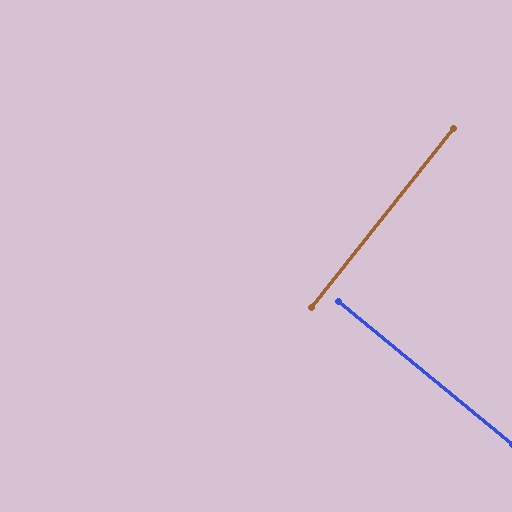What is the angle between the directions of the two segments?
Approximately 89 degrees.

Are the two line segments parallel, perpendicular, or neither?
Perpendicular — they meet at approximately 89°.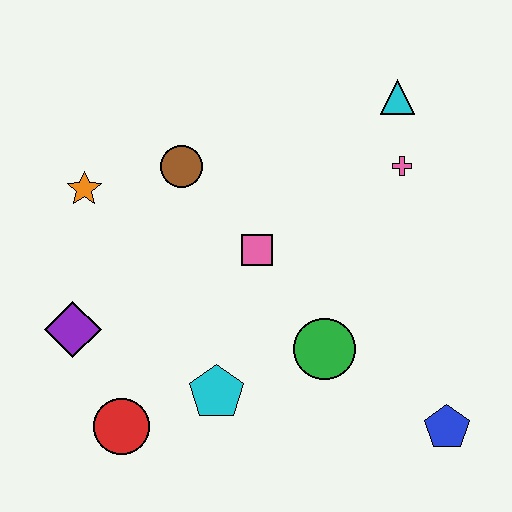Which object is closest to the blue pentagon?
The green circle is closest to the blue pentagon.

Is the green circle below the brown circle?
Yes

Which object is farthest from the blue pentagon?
The orange star is farthest from the blue pentagon.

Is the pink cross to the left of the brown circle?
No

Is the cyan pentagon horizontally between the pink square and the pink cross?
No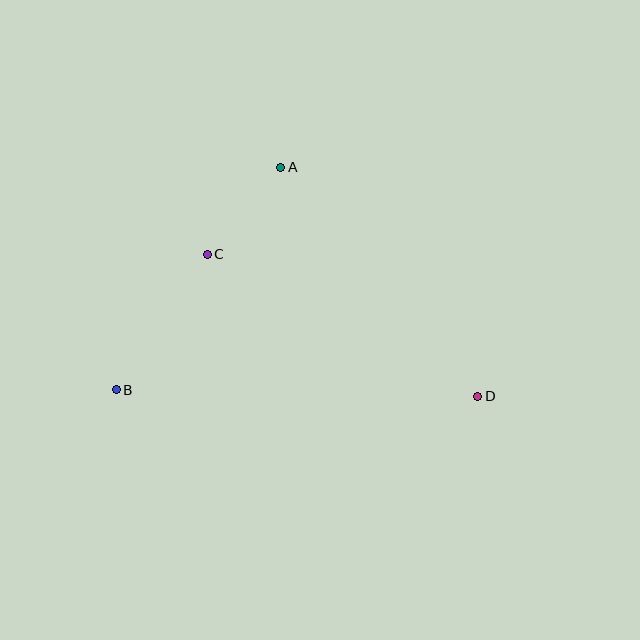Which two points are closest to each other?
Points A and C are closest to each other.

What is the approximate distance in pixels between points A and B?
The distance between A and B is approximately 277 pixels.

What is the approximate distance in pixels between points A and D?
The distance between A and D is approximately 302 pixels.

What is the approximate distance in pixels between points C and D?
The distance between C and D is approximately 306 pixels.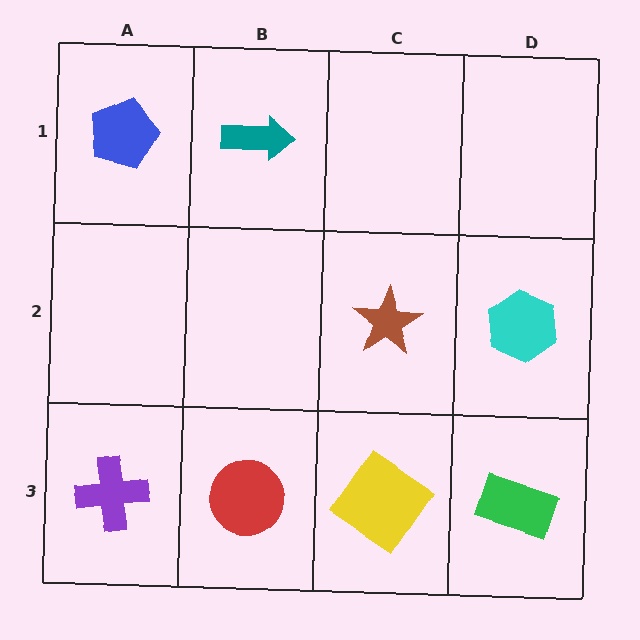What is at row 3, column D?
A green rectangle.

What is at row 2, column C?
A brown star.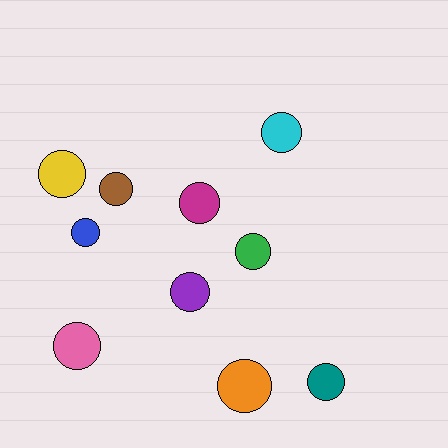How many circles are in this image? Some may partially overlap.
There are 10 circles.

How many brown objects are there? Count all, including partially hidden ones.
There is 1 brown object.